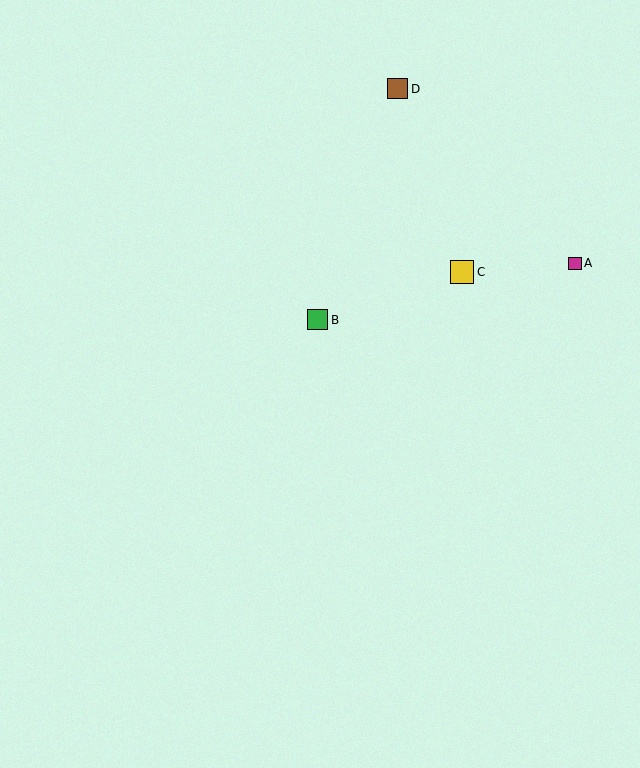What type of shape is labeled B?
Shape B is a green square.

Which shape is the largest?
The yellow square (labeled C) is the largest.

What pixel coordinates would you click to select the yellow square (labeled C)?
Click at (462, 272) to select the yellow square C.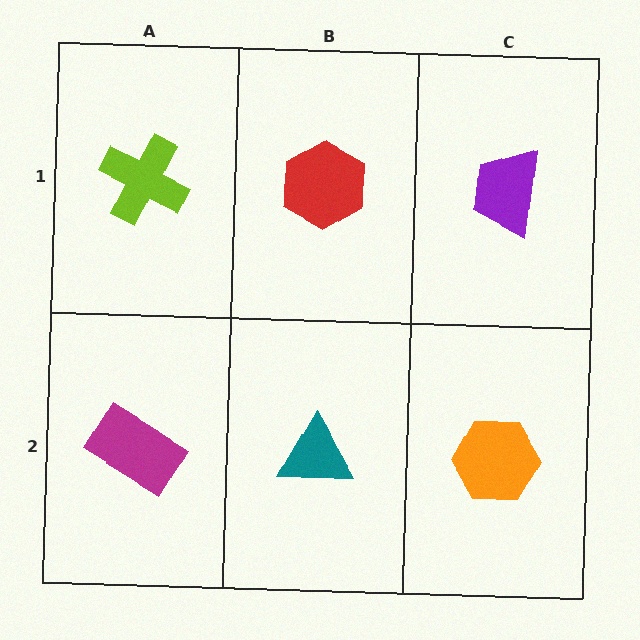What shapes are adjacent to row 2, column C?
A purple trapezoid (row 1, column C), a teal triangle (row 2, column B).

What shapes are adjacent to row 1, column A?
A magenta rectangle (row 2, column A), a red hexagon (row 1, column B).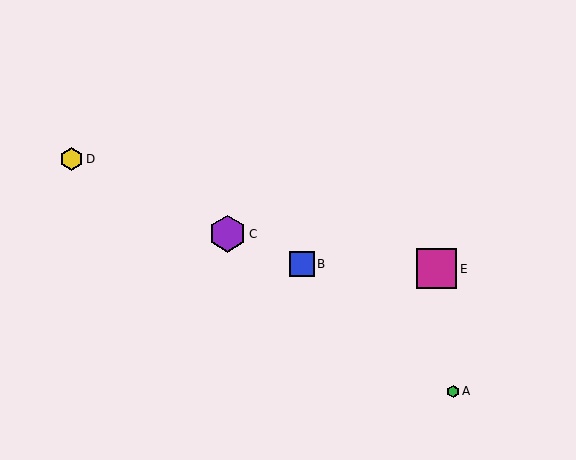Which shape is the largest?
The magenta square (labeled E) is the largest.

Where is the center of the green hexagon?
The center of the green hexagon is at (453, 391).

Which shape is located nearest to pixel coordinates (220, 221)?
The purple hexagon (labeled C) at (228, 234) is nearest to that location.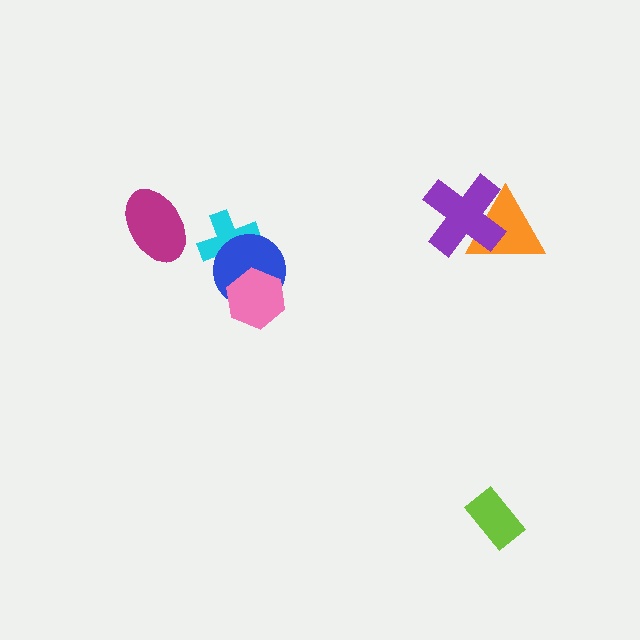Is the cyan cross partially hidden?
Yes, it is partially covered by another shape.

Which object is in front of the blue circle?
The pink hexagon is in front of the blue circle.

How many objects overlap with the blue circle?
2 objects overlap with the blue circle.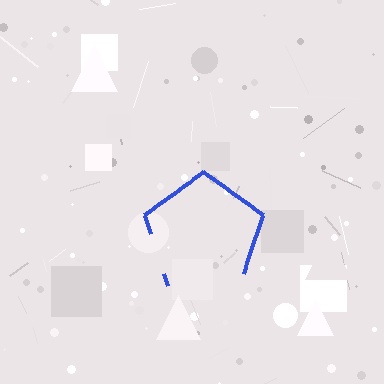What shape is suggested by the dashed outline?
The dashed outline suggests a pentagon.